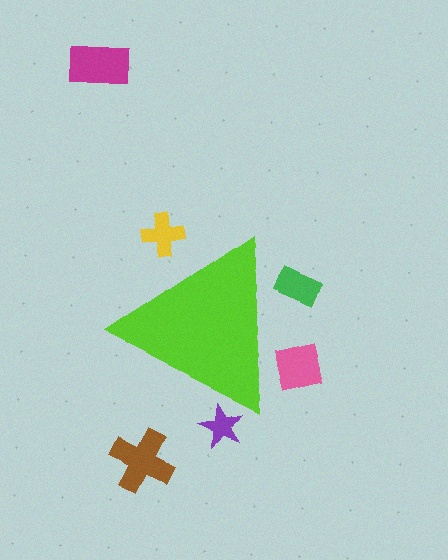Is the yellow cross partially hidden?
Yes, the yellow cross is partially hidden behind the lime triangle.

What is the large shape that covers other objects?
A lime triangle.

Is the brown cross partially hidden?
No, the brown cross is fully visible.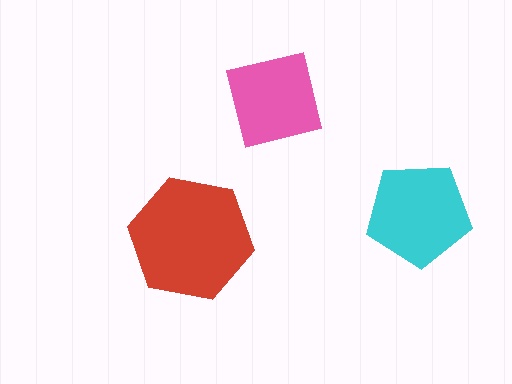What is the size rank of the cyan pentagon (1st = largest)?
2nd.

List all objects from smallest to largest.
The pink square, the cyan pentagon, the red hexagon.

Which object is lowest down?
The red hexagon is bottommost.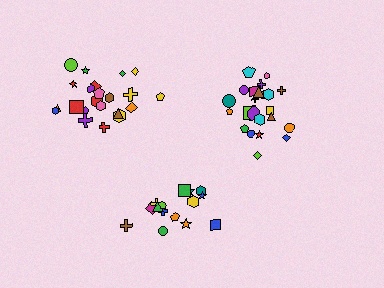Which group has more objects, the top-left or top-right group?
The top-right group.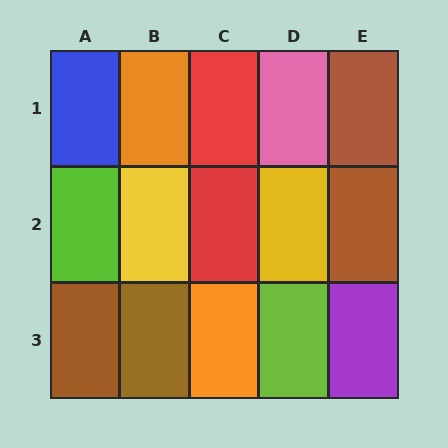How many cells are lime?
2 cells are lime.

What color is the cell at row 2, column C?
Red.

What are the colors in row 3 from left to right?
Brown, brown, orange, lime, purple.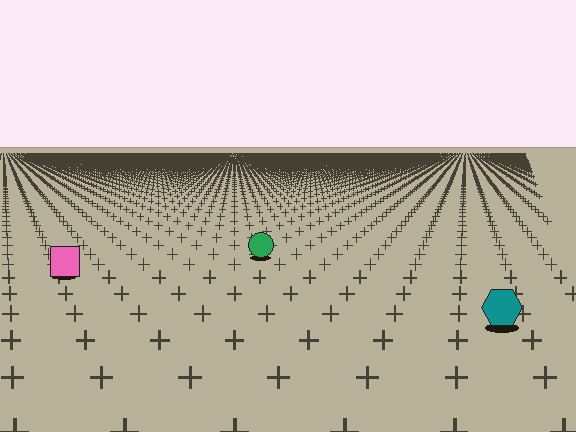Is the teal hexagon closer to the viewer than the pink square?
Yes. The teal hexagon is closer — you can tell from the texture gradient: the ground texture is coarser near it.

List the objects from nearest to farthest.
From nearest to farthest: the teal hexagon, the pink square, the green circle.